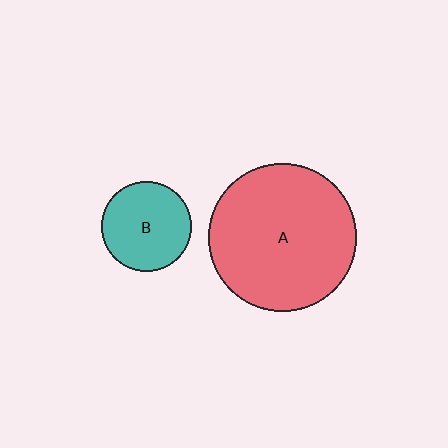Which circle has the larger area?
Circle A (red).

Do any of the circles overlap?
No, none of the circles overlap.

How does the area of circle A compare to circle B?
Approximately 2.7 times.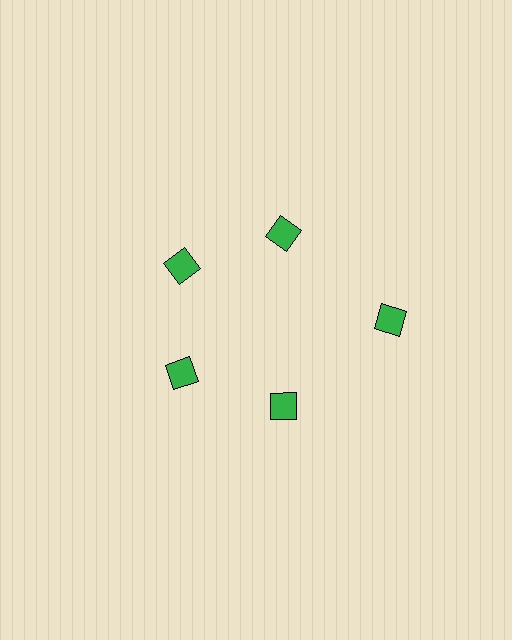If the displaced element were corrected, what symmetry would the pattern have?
It would have 5-fold rotational symmetry — the pattern would map onto itself every 72 degrees.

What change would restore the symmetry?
The symmetry would be restored by moving it inward, back onto the ring so that all 5 diamonds sit at equal angles and equal distance from the center.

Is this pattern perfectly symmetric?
No. The 5 green diamonds are arranged in a ring, but one element near the 3 o'clock position is pushed outward from the center, breaking the 5-fold rotational symmetry.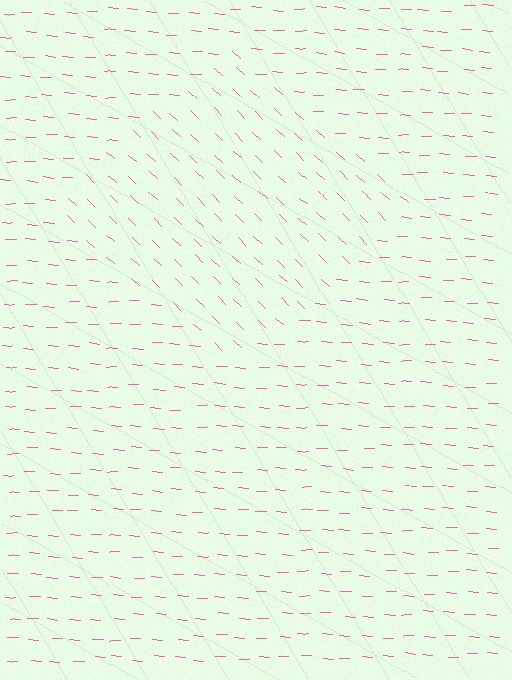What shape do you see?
I see a diamond.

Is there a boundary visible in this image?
Yes, there is a texture boundary formed by a change in line orientation.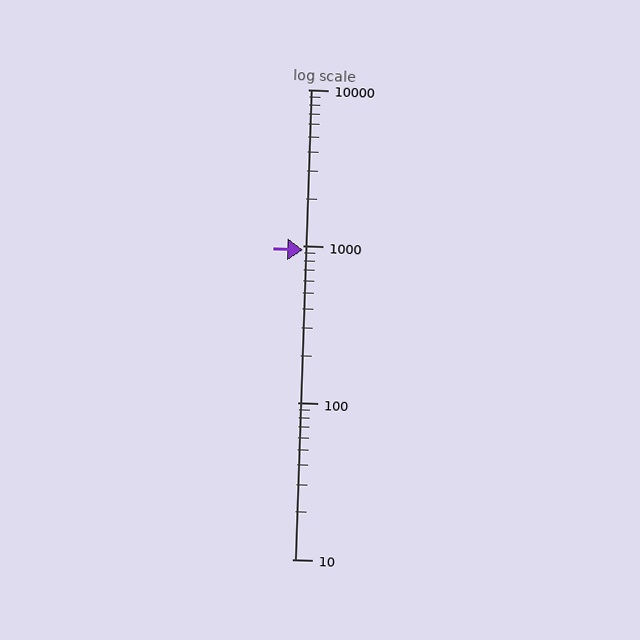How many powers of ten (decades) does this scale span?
The scale spans 3 decades, from 10 to 10000.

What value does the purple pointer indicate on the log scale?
The pointer indicates approximately 950.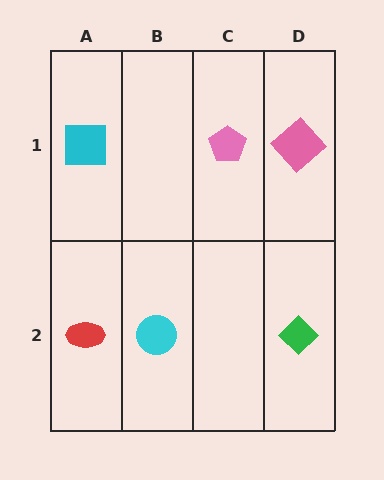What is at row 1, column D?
A pink diamond.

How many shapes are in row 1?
3 shapes.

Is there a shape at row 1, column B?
No, that cell is empty.